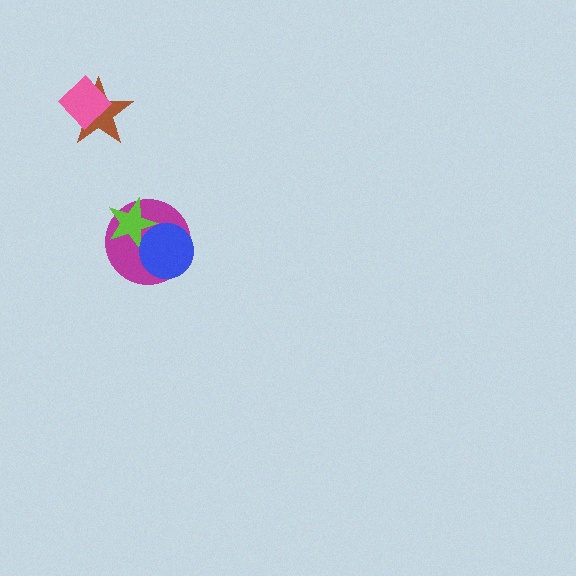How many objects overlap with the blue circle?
2 objects overlap with the blue circle.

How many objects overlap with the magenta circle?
2 objects overlap with the magenta circle.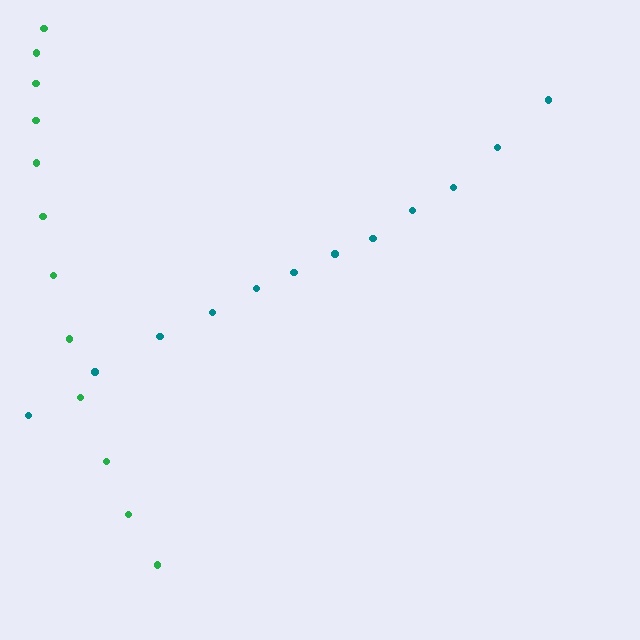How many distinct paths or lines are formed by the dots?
There are 2 distinct paths.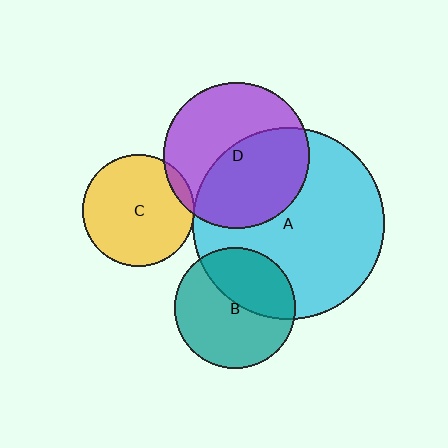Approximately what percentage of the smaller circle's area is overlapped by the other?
Approximately 50%.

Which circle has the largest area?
Circle A (cyan).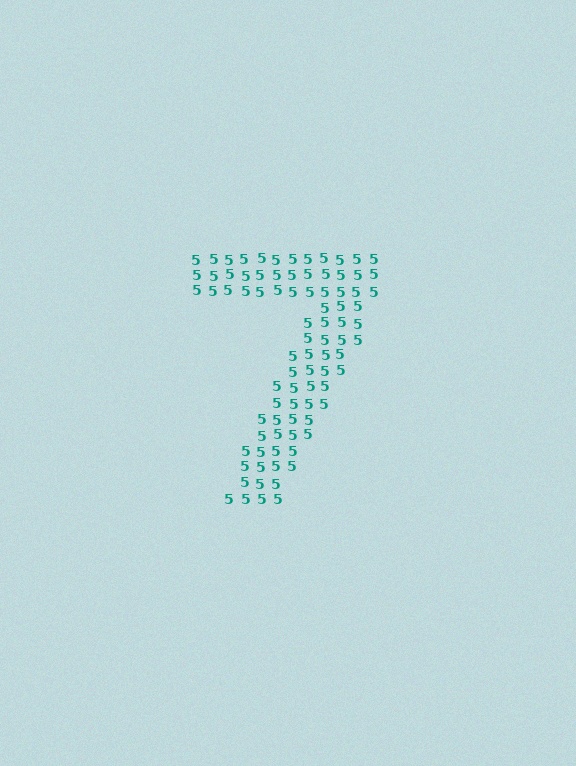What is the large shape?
The large shape is the digit 7.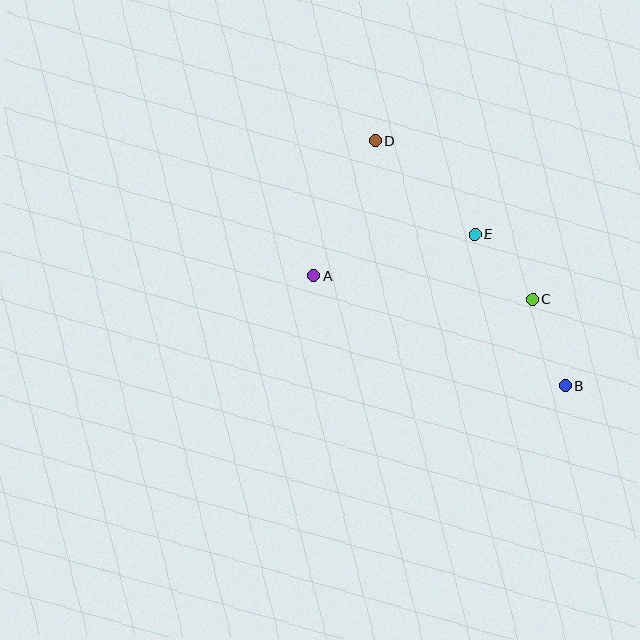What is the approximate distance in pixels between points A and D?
The distance between A and D is approximately 148 pixels.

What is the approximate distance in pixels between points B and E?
The distance between B and E is approximately 177 pixels.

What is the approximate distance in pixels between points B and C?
The distance between B and C is approximately 93 pixels.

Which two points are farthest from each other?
Points B and D are farthest from each other.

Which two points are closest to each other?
Points C and E are closest to each other.